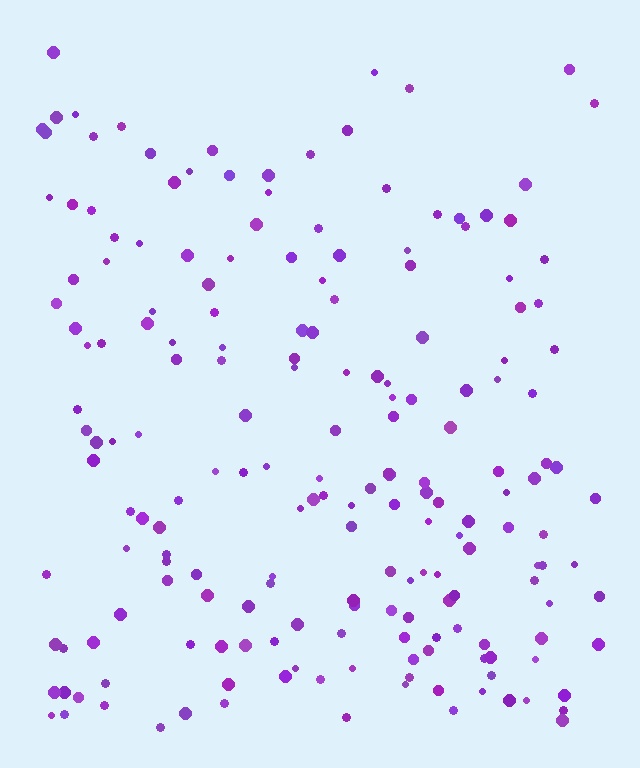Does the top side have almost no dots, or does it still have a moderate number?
Still a moderate number, just noticeably fewer than the bottom.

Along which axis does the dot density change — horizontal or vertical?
Vertical.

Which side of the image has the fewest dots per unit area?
The top.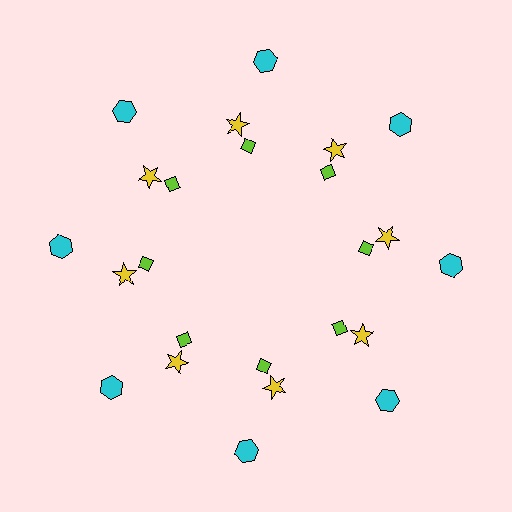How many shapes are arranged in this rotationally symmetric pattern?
There are 24 shapes, arranged in 8 groups of 3.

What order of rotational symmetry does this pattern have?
This pattern has 8-fold rotational symmetry.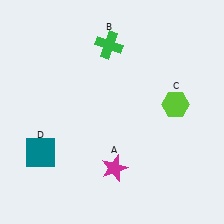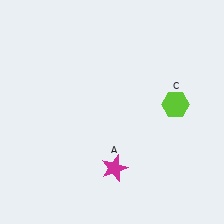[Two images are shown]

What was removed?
The teal square (D), the green cross (B) were removed in Image 2.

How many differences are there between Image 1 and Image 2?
There are 2 differences between the two images.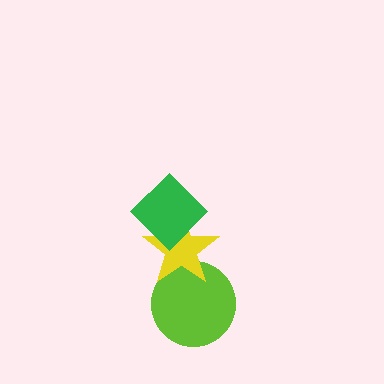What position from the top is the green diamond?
The green diamond is 1st from the top.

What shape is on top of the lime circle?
The yellow star is on top of the lime circle.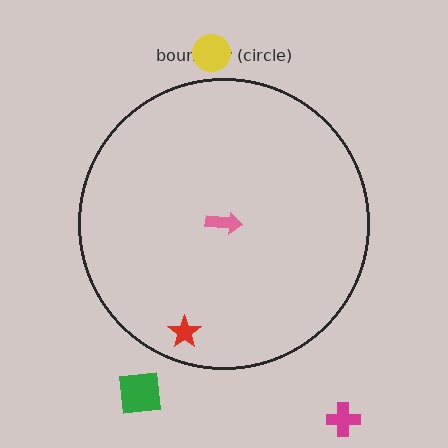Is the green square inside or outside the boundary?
Outside.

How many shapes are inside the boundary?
2 inside, 3 outside.